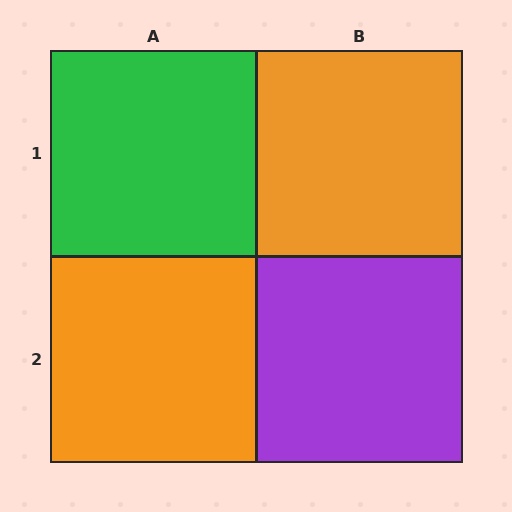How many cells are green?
1 cell is green.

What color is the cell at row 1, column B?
Orange.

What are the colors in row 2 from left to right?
Orange, purple.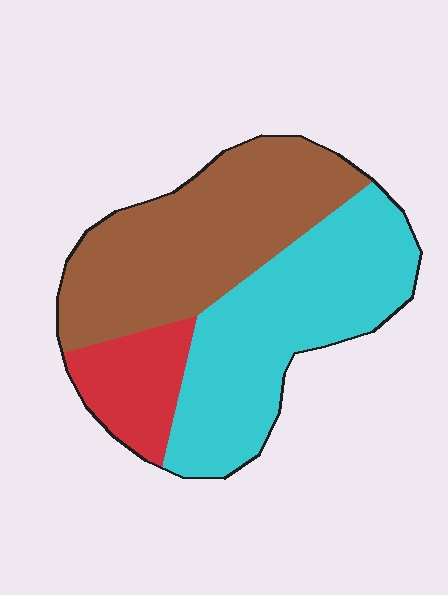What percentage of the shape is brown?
Brown takes up about two fifths (2/5) of the shape.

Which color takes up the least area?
Red, at roughly 15%.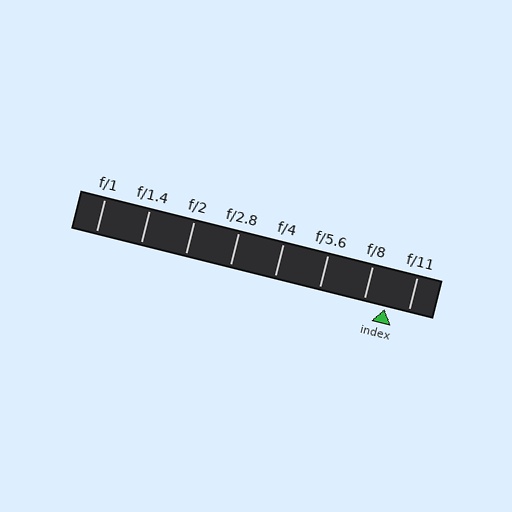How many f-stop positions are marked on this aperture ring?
There are 8 f-stop positions marked.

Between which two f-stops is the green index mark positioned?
The index mark is between f/8 and f/11.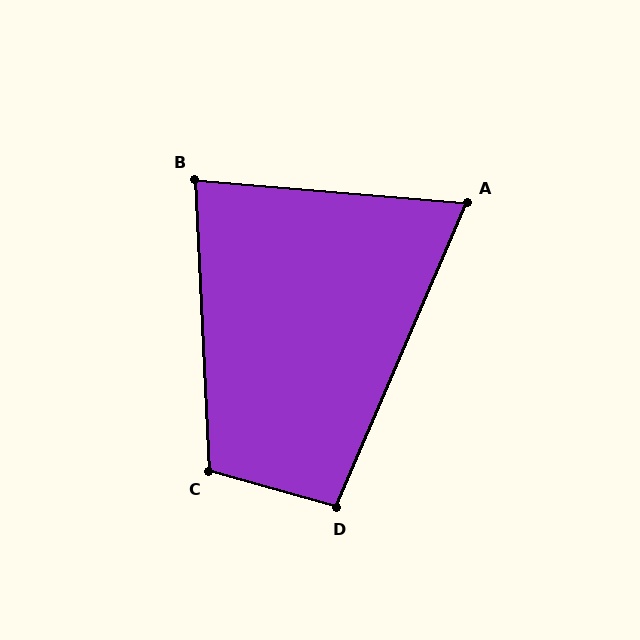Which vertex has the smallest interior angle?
A, at approximately 72 degrees.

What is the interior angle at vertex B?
Approximately 82 degrees (acute).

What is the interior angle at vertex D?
Approximately 98 degrees (obtuse).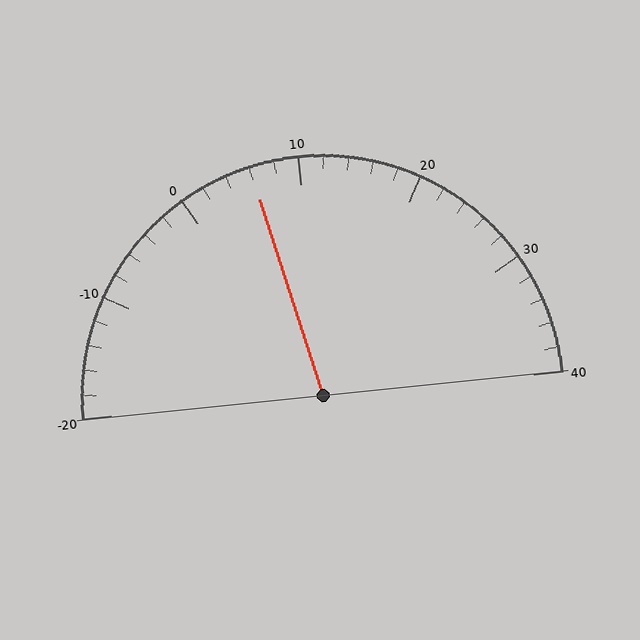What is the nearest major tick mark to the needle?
The nearest major tick mark is 10.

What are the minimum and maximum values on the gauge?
The gauge ranges from -20 to 40.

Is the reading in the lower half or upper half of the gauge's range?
The reading is in the lower half of the range (-20 to 40).